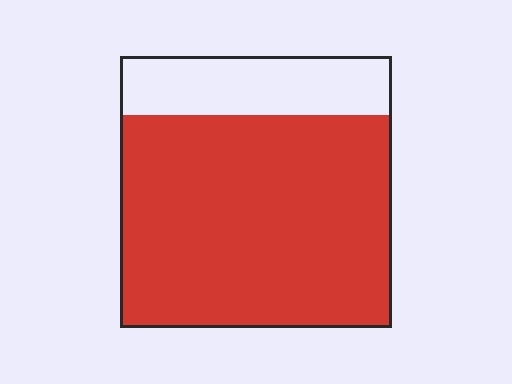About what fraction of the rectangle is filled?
About four fifths (4/5).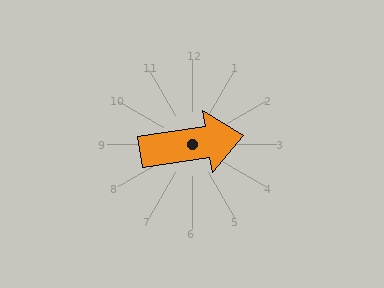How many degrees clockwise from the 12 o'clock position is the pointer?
Approximately 81 degrees.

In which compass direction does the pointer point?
East.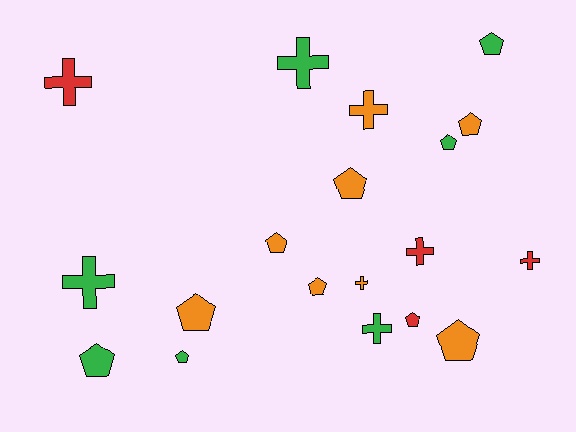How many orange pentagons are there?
There are 6 orange pentagons.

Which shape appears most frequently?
Pentagon, with 11 objects.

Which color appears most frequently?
Orange, with 8 objects.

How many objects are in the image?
There are 19 objects.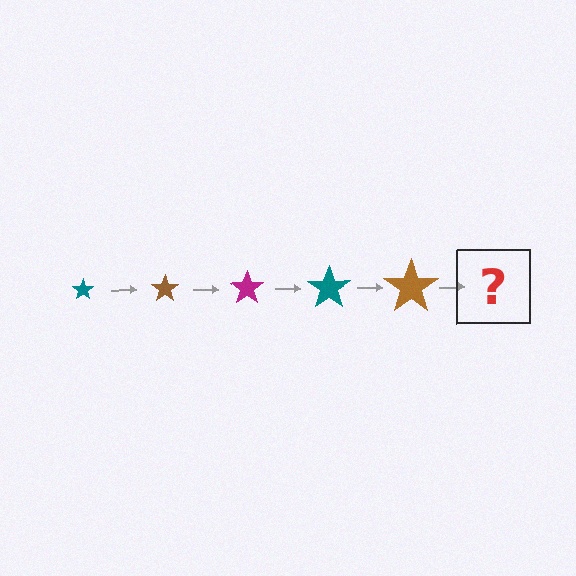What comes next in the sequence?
The next element should be a magenta star, larger than the previous one.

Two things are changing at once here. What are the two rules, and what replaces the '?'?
The two rules are that the star grows larger each step and the color cycles through teal, brown, and magenta. The '?' should be a magenta star, larger than the previous one.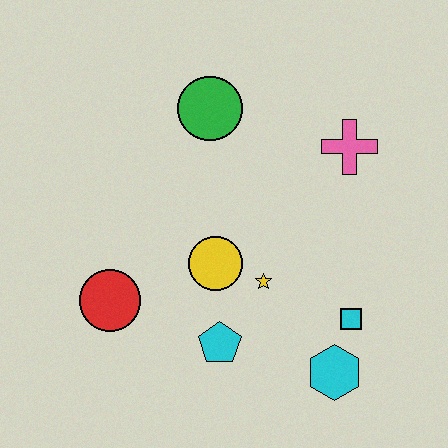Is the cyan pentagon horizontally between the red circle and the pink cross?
Yes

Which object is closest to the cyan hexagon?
The cyan square is closest to the cyan hexagon.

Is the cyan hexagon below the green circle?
Yes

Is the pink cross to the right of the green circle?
Yes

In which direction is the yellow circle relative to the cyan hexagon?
The yellow circle is to the left of the cyan hexagon.